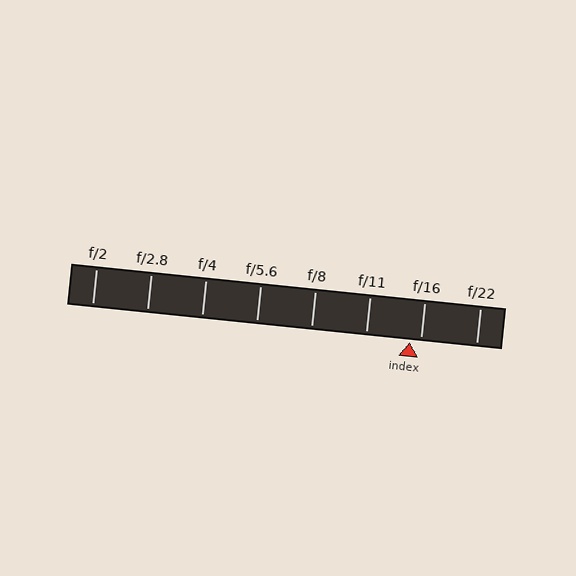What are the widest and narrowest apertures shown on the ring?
The widest aperture shown is f/2 and the narrowest is f/22.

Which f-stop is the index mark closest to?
The index mark is closest to f/16.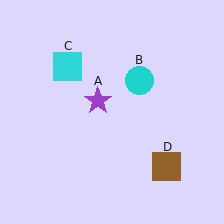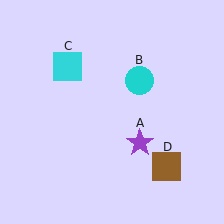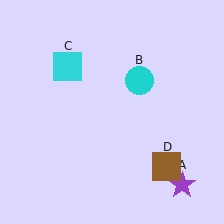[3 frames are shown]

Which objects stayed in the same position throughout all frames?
Cyan circle (object B) and cyan square (object C) and brown square (object D) remained stationary.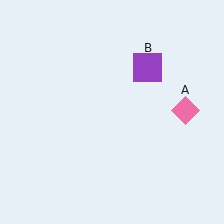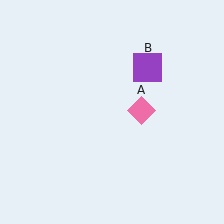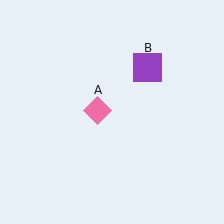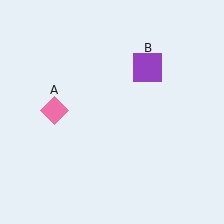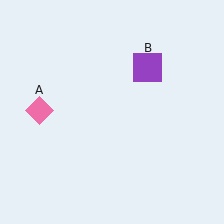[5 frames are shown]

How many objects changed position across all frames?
1 object changed position: pink diamond (object A).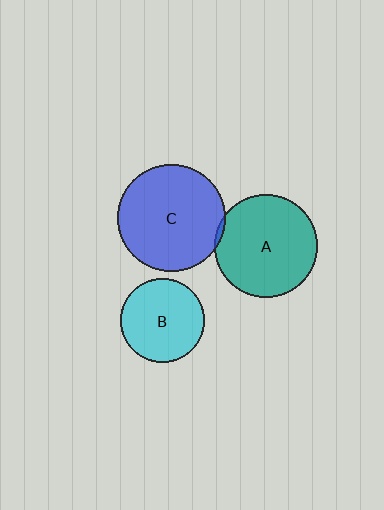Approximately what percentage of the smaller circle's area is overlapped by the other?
Approximately 5%.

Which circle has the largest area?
Circle C (blue).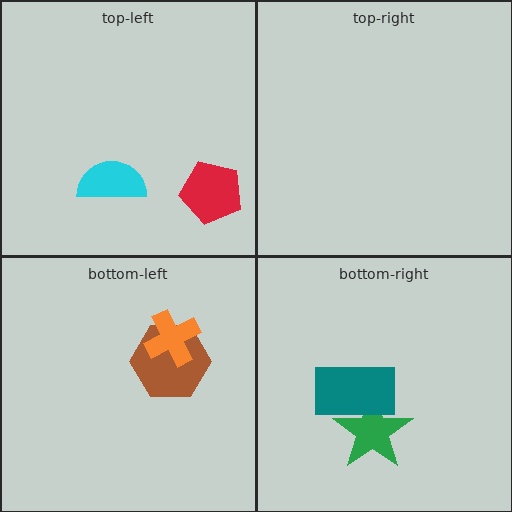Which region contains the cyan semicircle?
The top-left region.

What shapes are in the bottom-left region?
The brown hexagon, the orange cross.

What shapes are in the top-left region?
The cyan semicircle, the red pentagon.